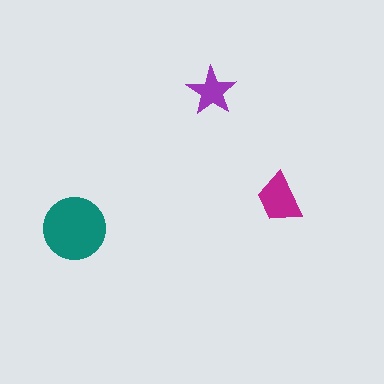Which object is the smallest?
The purple star.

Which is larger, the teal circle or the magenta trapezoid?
The teal circle.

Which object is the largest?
The teal circle.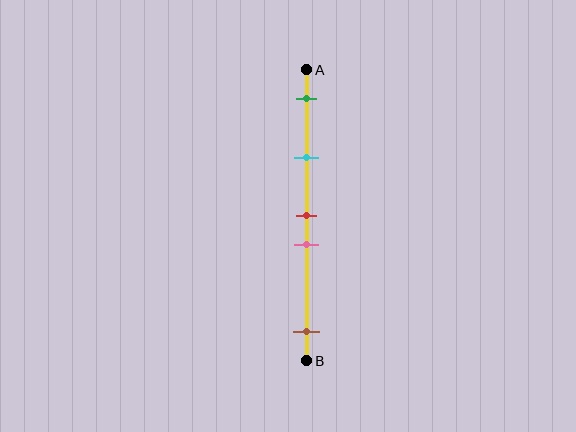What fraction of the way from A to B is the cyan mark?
The cyan mark is approximately 30% (0.3) of the way from A to B.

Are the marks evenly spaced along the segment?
No, the marks are not evenly spaced.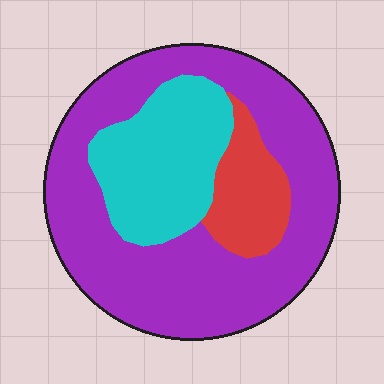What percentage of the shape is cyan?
Cyan takes up about one quarter (1/4) of the shape.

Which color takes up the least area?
Red, at roughly 10%.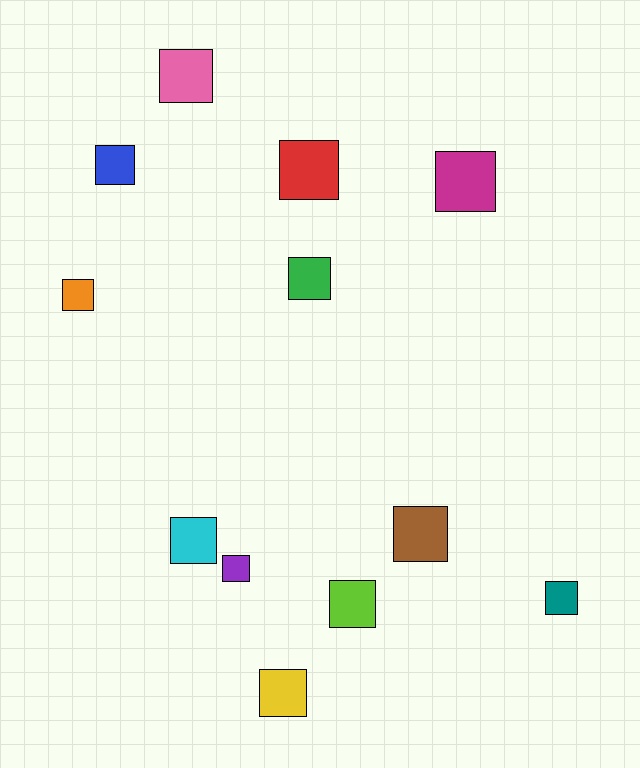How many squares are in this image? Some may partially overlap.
There are 12 squares.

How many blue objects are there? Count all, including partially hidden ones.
There is 1 blue object.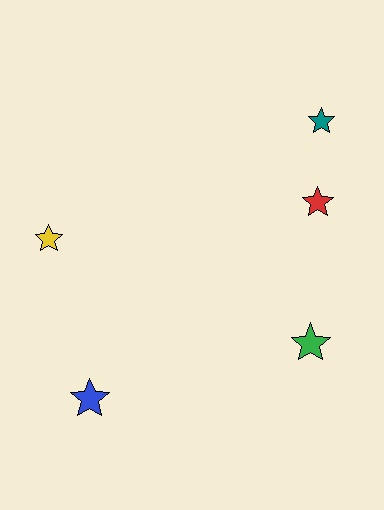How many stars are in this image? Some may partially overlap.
There are 5 stars.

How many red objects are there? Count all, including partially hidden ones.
There is 1 red object.